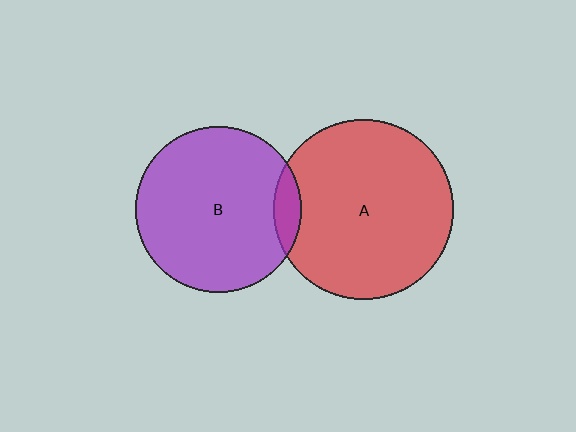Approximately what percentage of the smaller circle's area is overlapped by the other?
Approximately 10%.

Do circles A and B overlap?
Yes.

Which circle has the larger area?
Circle A (red).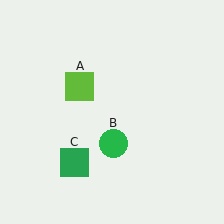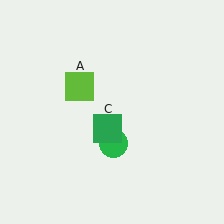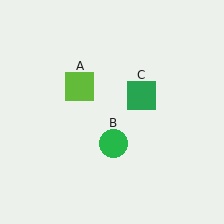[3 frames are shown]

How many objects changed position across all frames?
1 object changed position: green square (object C).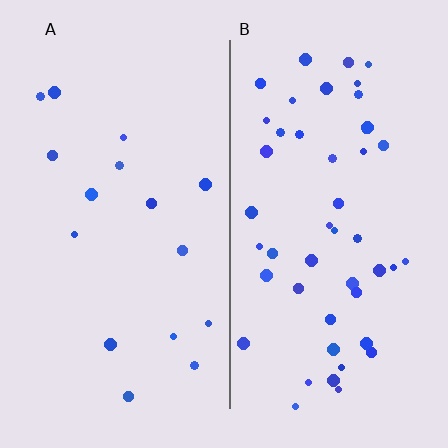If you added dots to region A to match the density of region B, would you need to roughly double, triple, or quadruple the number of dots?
Approximately triple.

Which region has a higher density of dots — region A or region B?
B (the right).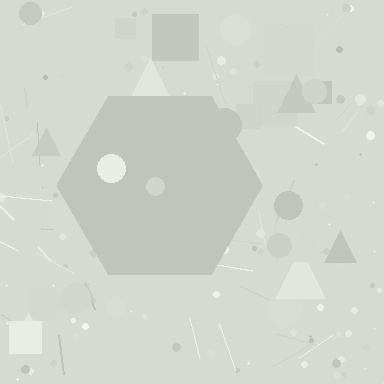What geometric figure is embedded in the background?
A hexagon is embedded in the background.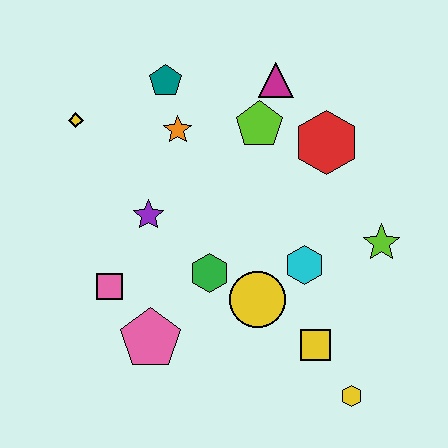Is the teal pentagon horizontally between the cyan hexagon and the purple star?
Yes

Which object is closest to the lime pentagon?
The magenta triangle is closest to the lime pentagon.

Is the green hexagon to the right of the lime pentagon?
No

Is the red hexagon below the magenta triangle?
Yes